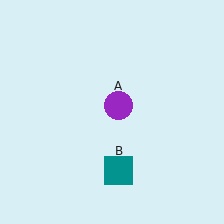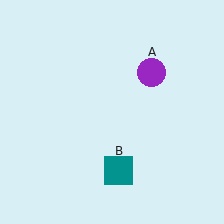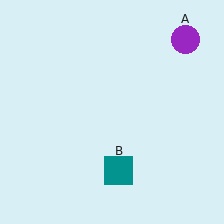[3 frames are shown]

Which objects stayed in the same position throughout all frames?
Teal square (object B) remained stationary.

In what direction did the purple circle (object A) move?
The purple circle (object A) moved up and to the right.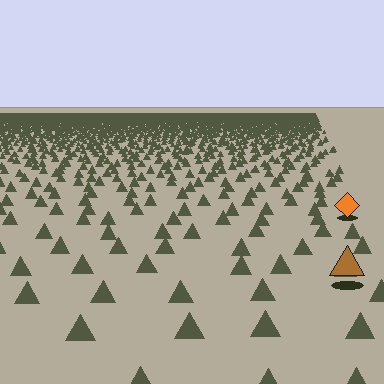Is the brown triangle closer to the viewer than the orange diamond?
Yes. The brown triangle is closer — you can tell from the texture gradient: the ground texture is coarser near it.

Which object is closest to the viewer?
The brown triangle is closest. The texture marks near it are larger and more spread out.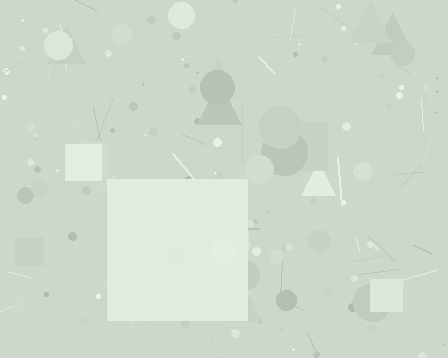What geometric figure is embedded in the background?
A square is embedded in the background.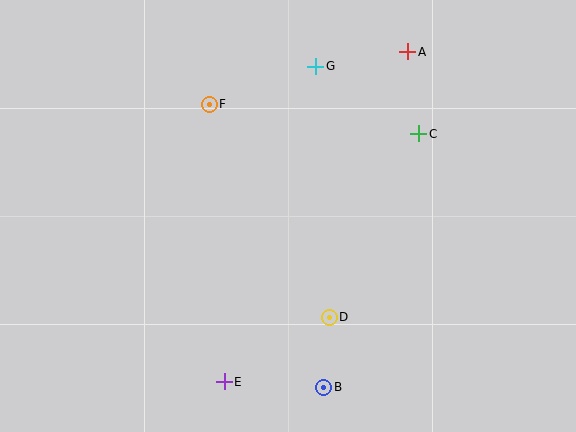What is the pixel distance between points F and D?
The distance between F and D is 244 pixels.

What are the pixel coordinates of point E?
Point E is at (224, 382).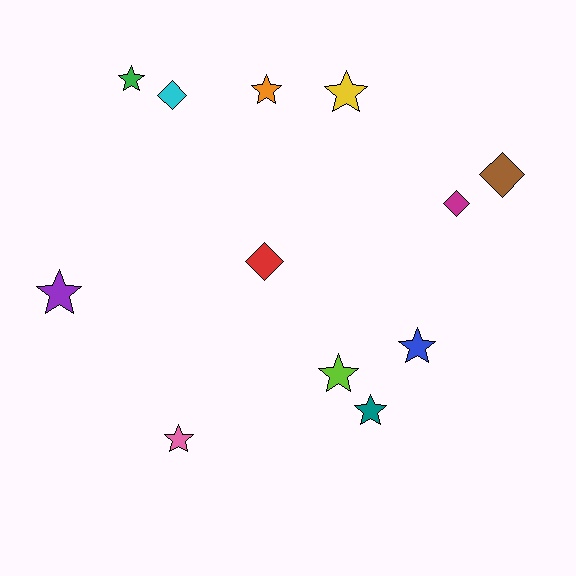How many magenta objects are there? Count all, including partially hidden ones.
There is 1 magenta object.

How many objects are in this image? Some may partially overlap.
There are 12 objects.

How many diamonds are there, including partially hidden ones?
There are 4 diamonds.